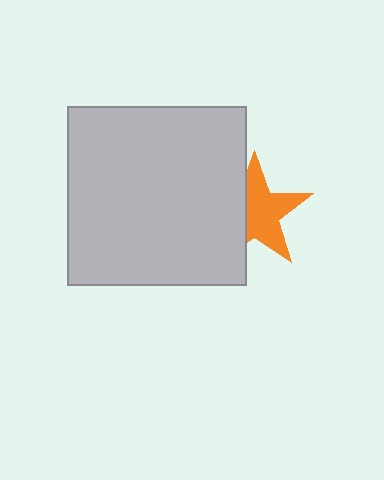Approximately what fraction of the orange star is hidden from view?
Roughly 38% of the orange star is hidden behind the light gray square.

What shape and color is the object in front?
The object in front is a light gray square.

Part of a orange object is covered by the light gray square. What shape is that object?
It is a star.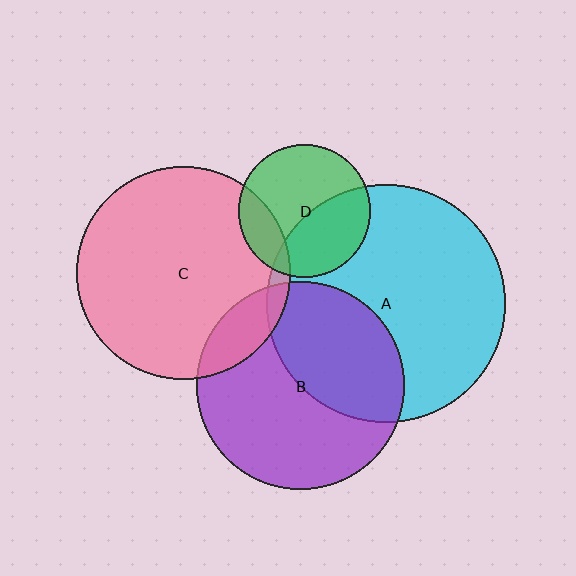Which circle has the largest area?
Circle A (cyan).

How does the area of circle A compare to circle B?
Approximately 1.3 times.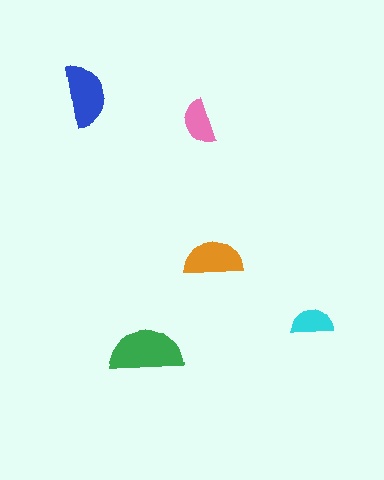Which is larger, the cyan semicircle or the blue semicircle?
The blue one.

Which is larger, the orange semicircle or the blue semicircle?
The blue one.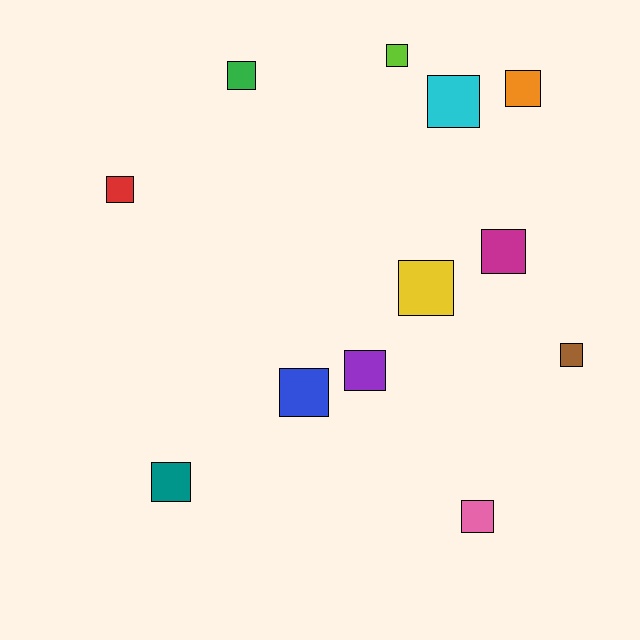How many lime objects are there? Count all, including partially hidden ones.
There is 1 lime object.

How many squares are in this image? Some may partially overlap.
There are 12 squares.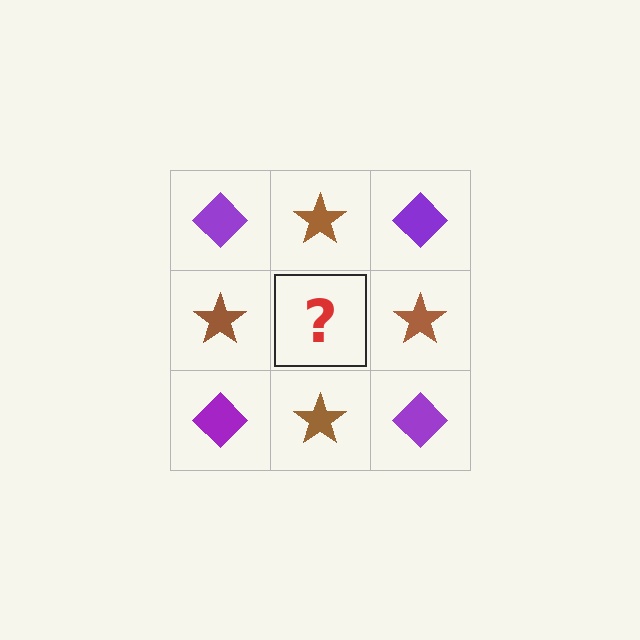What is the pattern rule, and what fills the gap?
The rule is that it alternates purple diamond and brown star in a checkerboard pattern. The gap should be filled with a purple diamond.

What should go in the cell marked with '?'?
The missing cell should contain a purple diamond.